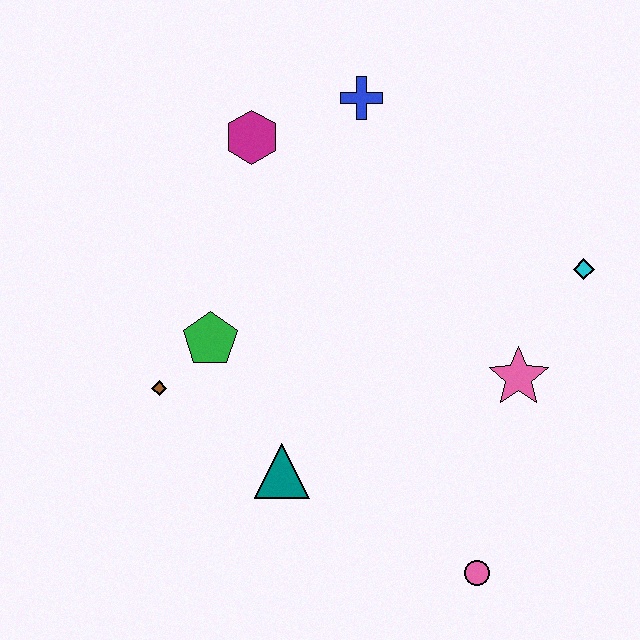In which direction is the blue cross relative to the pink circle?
The blue cross is above the pink circle.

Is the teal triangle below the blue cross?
Yes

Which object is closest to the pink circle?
The pink star is closest to the pink circle.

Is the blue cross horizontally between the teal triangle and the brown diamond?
No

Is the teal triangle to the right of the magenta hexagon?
Yes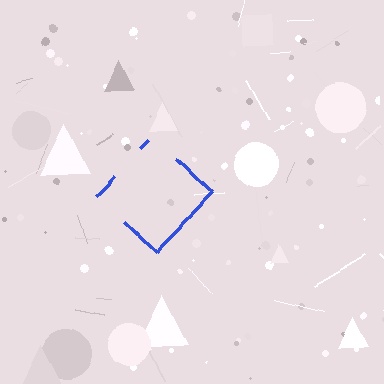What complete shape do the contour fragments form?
The contour fragments form a diamond.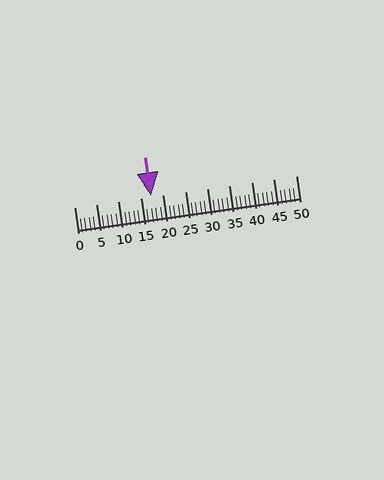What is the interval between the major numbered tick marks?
The major tick marks are spaced 5 units apart.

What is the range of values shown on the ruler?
The ruler shows values from 0 to 50.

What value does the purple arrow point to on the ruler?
The purple arrow points to approximately 17.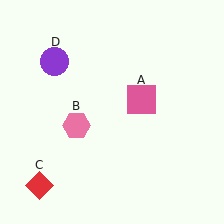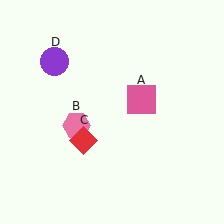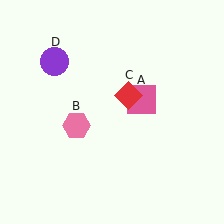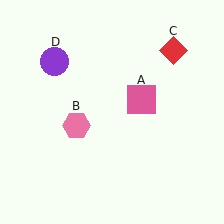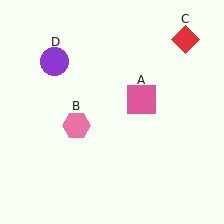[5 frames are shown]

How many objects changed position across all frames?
1 object changed position: red diamond (object C).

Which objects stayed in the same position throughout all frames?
Pink square (object A) and pink hexagon (object B) and purple circle (object D) remained stationary.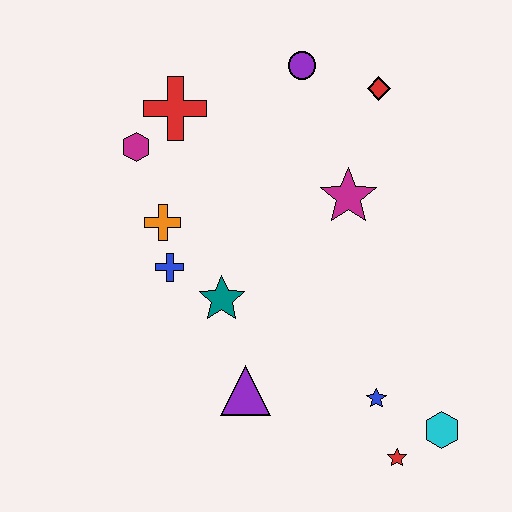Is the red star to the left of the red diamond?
No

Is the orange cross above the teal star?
Yes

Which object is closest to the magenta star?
The red diamond is closest to the magenta star.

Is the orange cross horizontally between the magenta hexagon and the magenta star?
Yes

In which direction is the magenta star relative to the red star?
The magenta star is above the red star.